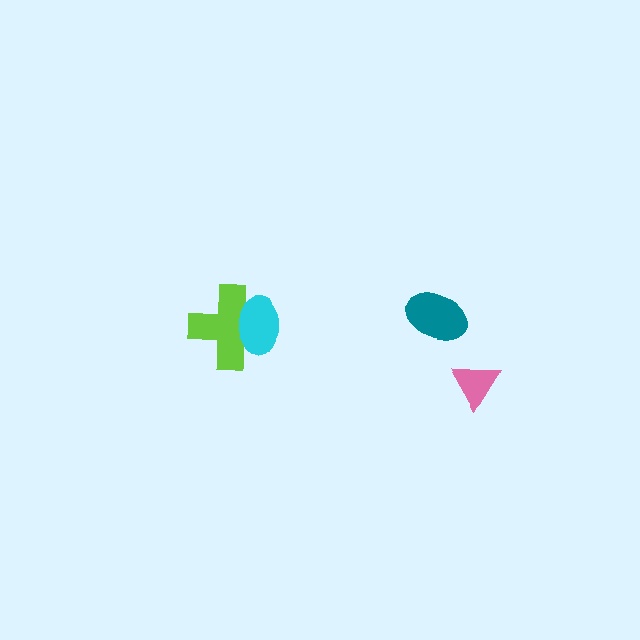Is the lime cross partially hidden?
Yes, it is partially covered by another shape.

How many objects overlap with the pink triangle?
0 objects overlap with the pink triangle.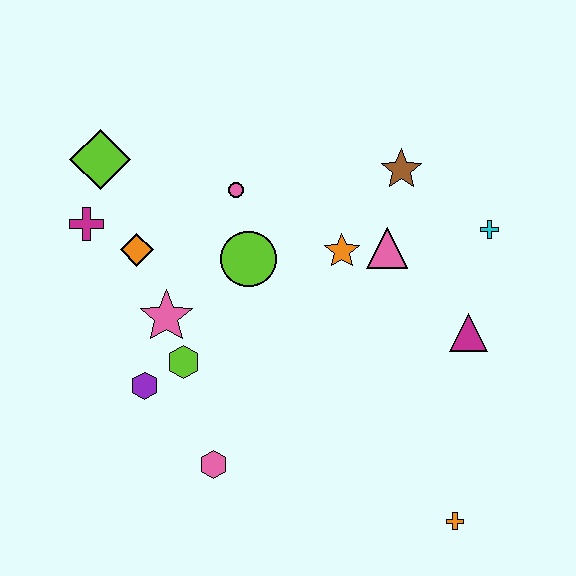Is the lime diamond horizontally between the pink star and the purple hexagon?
No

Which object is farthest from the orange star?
The orange cross is farthest from the orange star.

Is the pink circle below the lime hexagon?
No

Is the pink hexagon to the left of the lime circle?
Yes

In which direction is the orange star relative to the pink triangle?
The orange star is to the left of the pink triangle.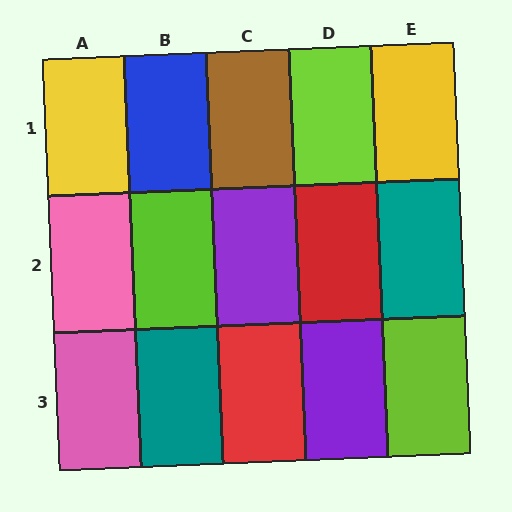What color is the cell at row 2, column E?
Teal.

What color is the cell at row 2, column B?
Lime.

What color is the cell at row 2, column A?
Pink.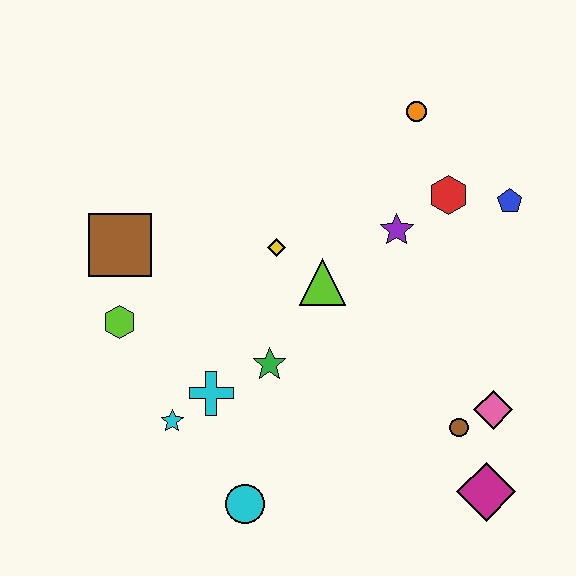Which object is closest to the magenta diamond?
The brown circle is closest to the magenta diamond.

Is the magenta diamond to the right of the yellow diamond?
Yes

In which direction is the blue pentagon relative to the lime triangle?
The blue pentagon is to the right of the lime triangle.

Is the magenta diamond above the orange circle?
No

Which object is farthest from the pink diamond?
The brown square is farthest from the pink diamond.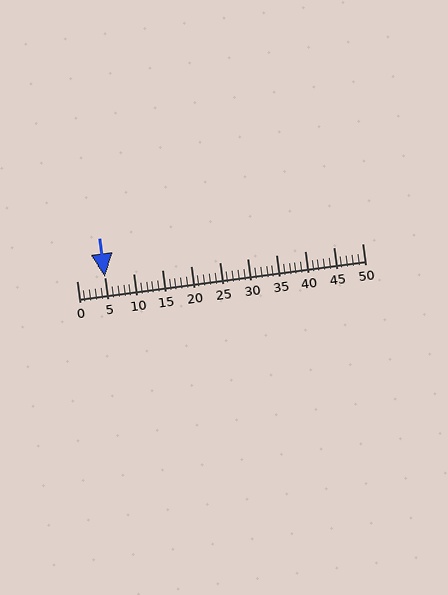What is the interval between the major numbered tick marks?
The major tick marks are spaced 5 units apart.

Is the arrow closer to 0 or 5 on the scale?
The arrow is closer to 5.